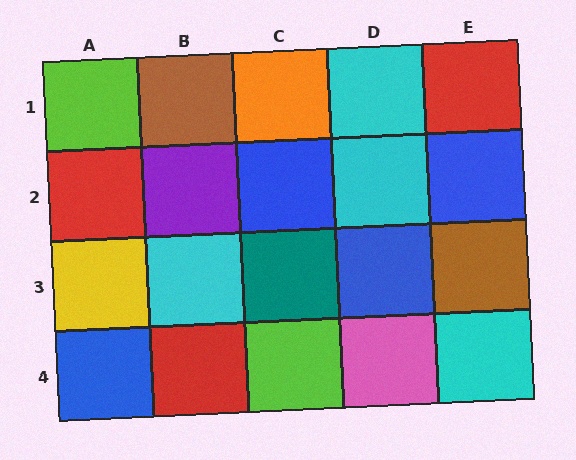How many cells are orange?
1 cell is orange.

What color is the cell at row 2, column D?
Cyan.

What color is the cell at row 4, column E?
Cyan.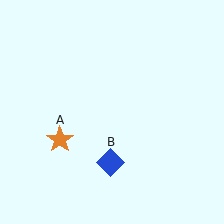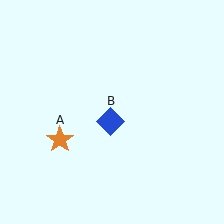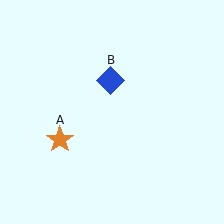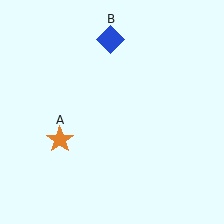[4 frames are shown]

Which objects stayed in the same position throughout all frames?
Orange star (object A) remained stationary.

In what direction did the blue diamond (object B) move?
The blue diamond (object B) moved up.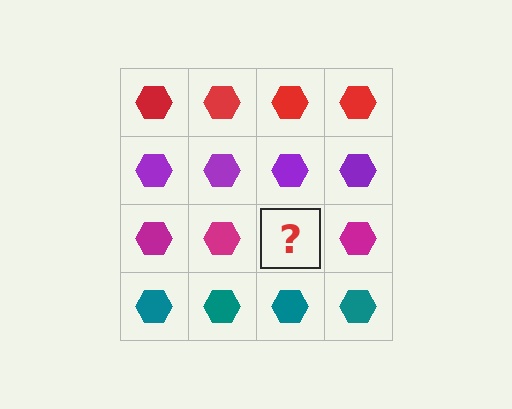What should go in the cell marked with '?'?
The missing cell should contain a magenta hexagon.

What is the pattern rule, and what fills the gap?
The rule is that each row has a consistent color. The gap should be filled with a magenta hexagon.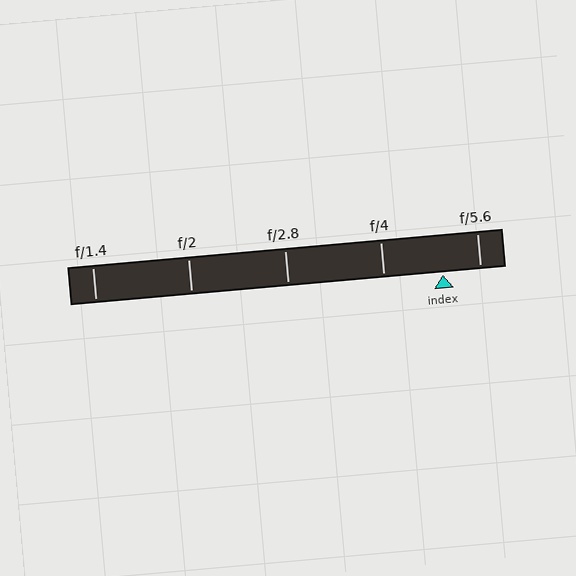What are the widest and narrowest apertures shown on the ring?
The widest aperture shown is f/1.4 and the narrowest is f/5.6.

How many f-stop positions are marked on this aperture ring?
There are 5 f-stop positions marked.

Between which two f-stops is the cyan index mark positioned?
The index mark is between f/4 and f/5.6.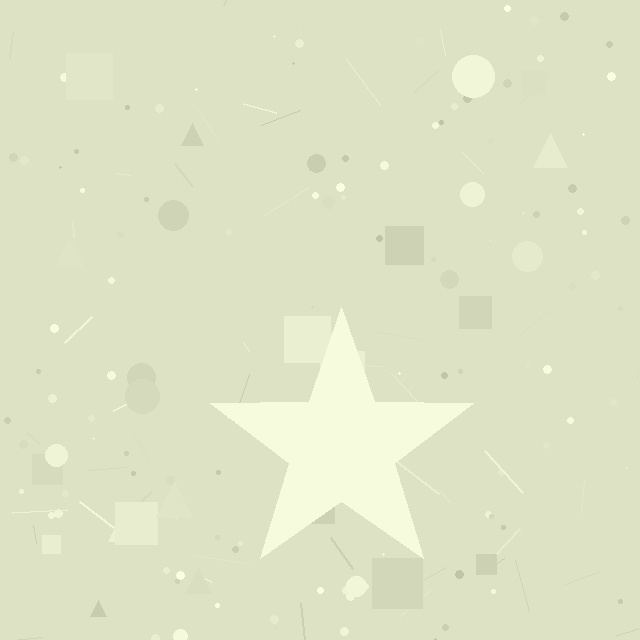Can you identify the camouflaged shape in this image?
The camouflaged shape is a star.